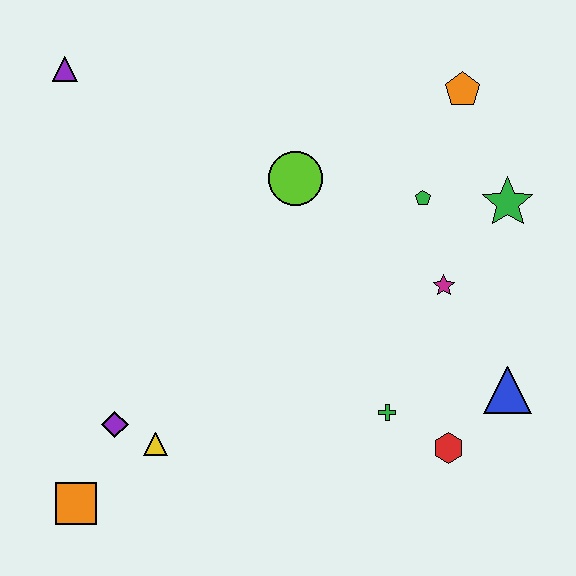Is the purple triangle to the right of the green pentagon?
No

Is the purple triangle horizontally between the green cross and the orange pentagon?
No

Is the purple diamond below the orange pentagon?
Yes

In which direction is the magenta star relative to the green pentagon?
The magenta star is below the green pentagon.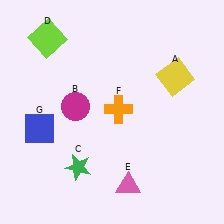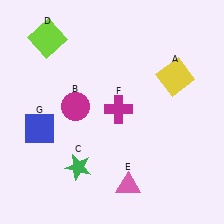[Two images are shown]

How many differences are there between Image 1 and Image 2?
There is 1 difference between the two images.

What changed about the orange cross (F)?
In Image 1, F is orange. In Image 2, it changed to magenta.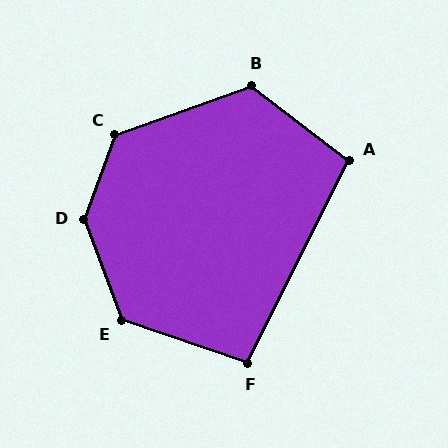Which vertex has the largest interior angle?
D, at approximately 139 degrees.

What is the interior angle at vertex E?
Approximately 129 degrees (obtuse).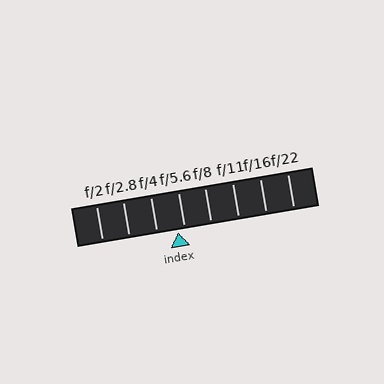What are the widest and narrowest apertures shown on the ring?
The widest aperture shown is f/2 and the narrowest is f/22.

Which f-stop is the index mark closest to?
The index mark is closest to f/5.6.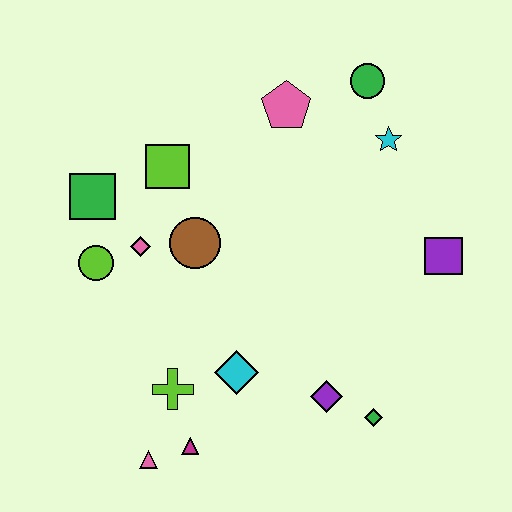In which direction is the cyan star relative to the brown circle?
The cyan star is to the right of the brown circle.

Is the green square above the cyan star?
No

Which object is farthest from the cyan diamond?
The green circle is farthest from the cyan diamond.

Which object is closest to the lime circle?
The pink diamond is closest to the lime circle.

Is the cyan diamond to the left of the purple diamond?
Yes